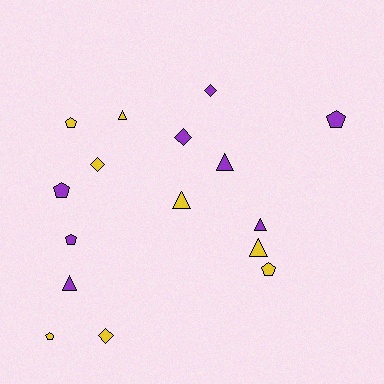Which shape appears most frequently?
Pentagon, with 6 objects.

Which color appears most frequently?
Yellow, with 8 objects.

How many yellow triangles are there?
There are 3 yellow triangles.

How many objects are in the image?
There are 16 objects.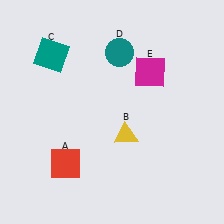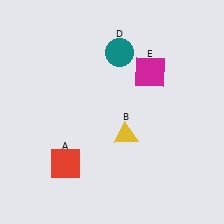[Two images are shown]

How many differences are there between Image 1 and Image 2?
There is 1 difference between the two images.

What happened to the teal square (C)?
The teal square (C) was removed in Image 2. It was in the top-left area of Image 1.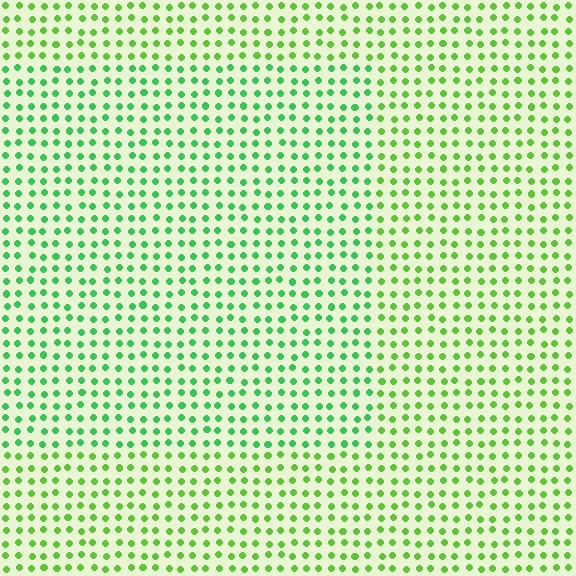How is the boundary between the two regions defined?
The boundary is defined purely by a slight shift in hue (about 30 degrees). Spacing, size, and orientation are identical on both sides.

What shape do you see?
I see a rectangle.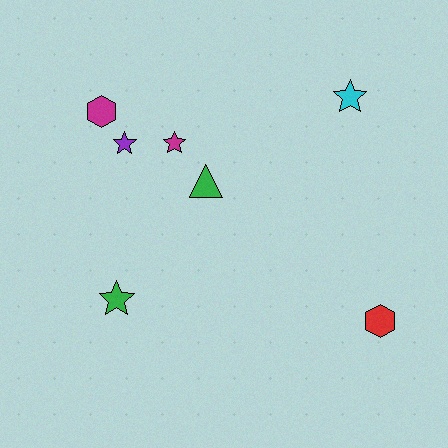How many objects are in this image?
There are 7 objects.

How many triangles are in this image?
There is 1 triangle.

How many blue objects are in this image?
There are no blue objects.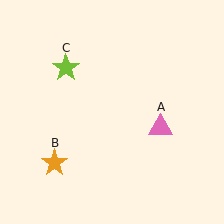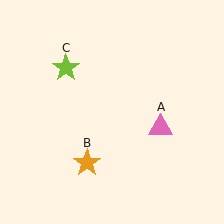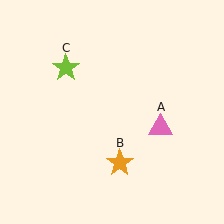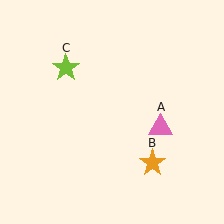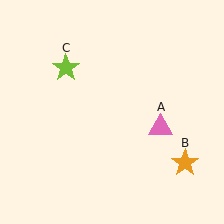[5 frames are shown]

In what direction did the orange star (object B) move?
The orange star (object B) moved right.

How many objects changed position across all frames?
1 object changed position: orange star (object B).